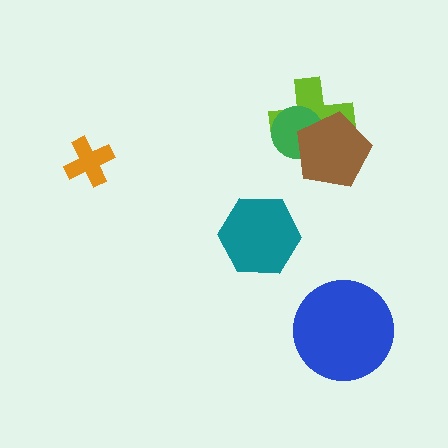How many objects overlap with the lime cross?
2 objects overlap with the lime cross.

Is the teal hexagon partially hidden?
No, no other shape covers it.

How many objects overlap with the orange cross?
0 objects overlap with the orange cross.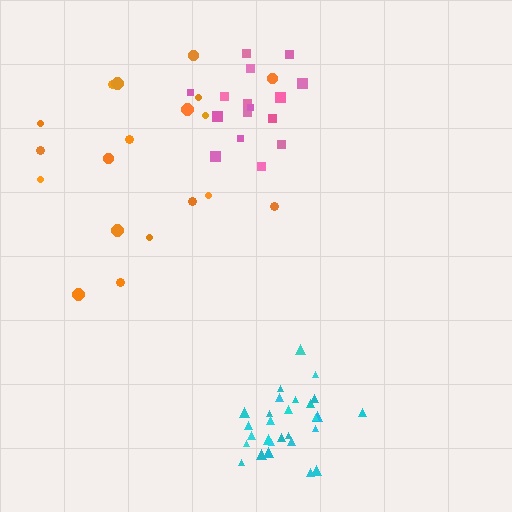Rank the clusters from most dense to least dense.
cyan, pink, orange.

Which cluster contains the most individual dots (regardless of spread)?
Cyan (28).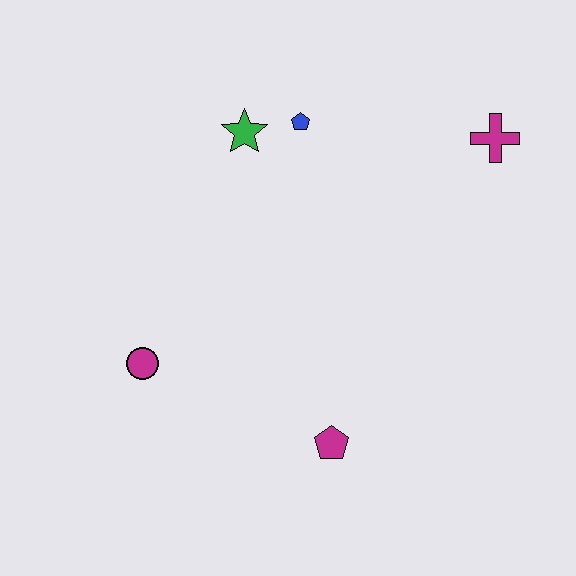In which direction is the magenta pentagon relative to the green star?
The magenta pentagon is below the green star.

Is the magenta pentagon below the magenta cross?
Yes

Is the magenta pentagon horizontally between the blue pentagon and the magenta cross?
Yes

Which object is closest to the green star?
The blue pentagon is closest to the green star.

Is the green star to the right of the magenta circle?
Yes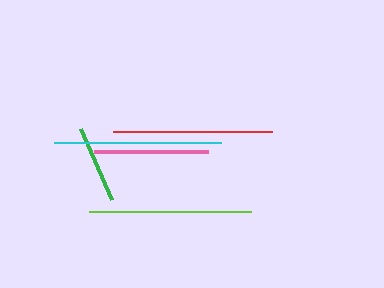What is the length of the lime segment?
The lime segment is approximately 163 pixels long.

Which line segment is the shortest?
The green line is the shortest at approximately 77 pixels.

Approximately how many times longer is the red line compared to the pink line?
The red line is approximately 1.4 times the length of the pink line.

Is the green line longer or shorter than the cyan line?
The cyan line is longer than the green line.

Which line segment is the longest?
The cyan line is the longest at approximately 168 pixels.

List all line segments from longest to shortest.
From longest to shortest: cyan, lime, red, pink, green.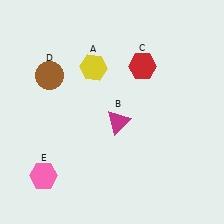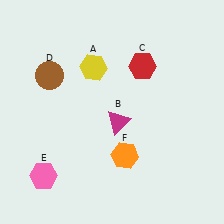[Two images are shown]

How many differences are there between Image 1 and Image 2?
There is 1 difference between the two images.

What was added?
An orange hexagon (F) was added in Image 2.